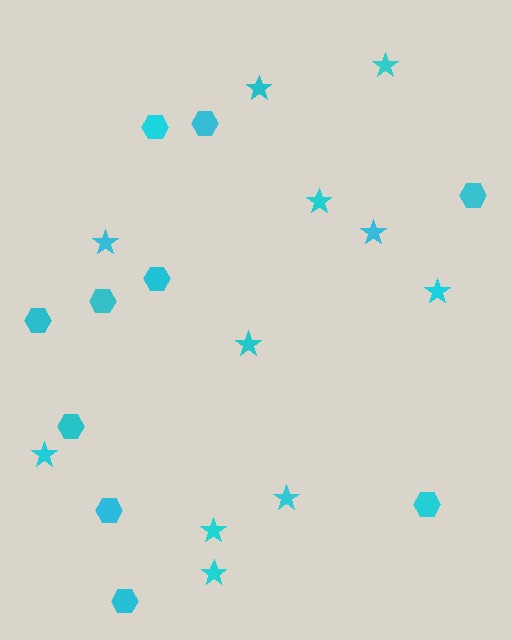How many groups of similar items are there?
There are 2 groups: one group of stars (11) and one group of hexagons (10).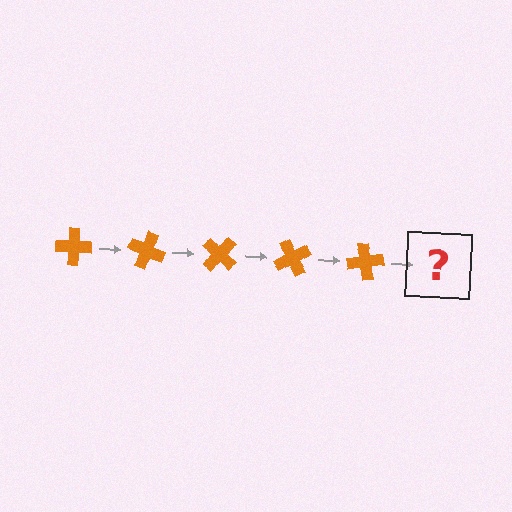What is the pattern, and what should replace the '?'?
The pattern is that the cross rotates 20 degrees each step. The '?' should be an orange cross rotated 100 degrees.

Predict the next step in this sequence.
The next step is an orange cross rotated 100 degrees.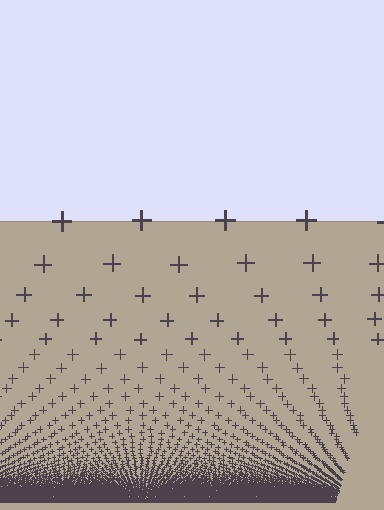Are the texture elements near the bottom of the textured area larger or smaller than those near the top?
Smaller. The gradient is inverted — elements near the bottom are smaller and denser.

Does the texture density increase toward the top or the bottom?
Density increases toward the bottom.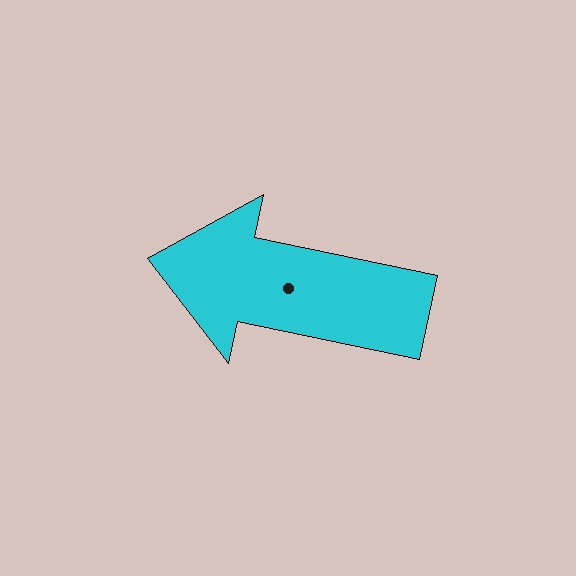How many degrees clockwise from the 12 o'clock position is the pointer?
Approximately 282 degrees.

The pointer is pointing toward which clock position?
Roughly 9 o'clock.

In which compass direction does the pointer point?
West.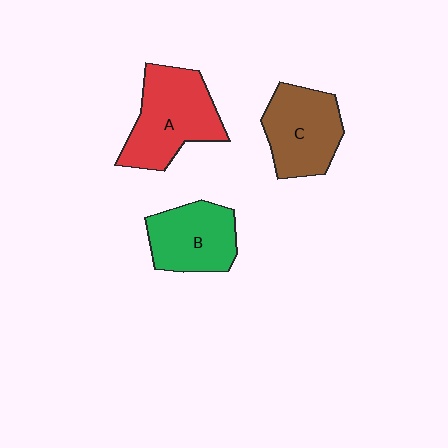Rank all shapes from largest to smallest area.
From largest to smallest: A (red), C (brown), B (green).